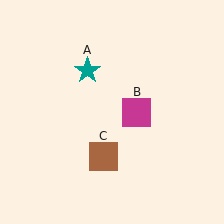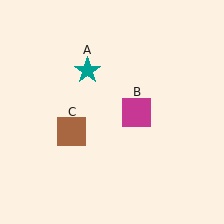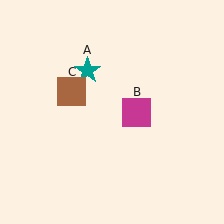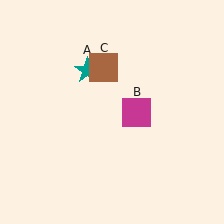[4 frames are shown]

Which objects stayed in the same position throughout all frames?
Teal star (object A) and magenta square (object B) remained stationary.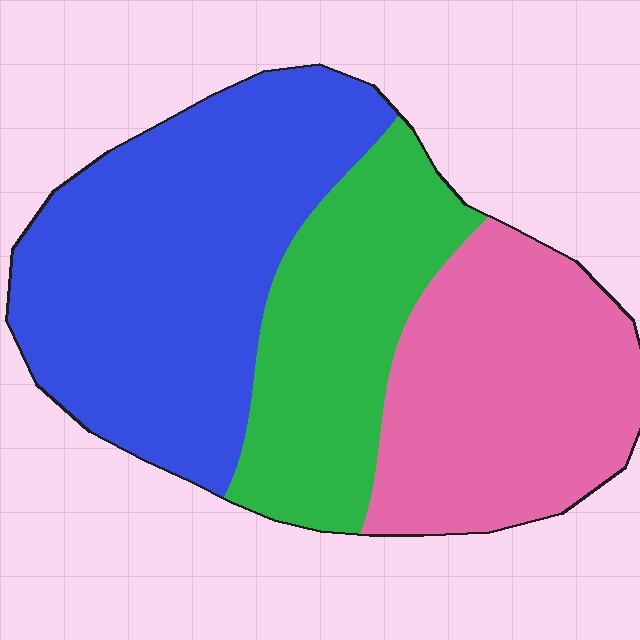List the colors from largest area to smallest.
From largest to smallest: blue, pink, green.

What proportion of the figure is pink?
Pink takes up between a quarter and a half of the figure.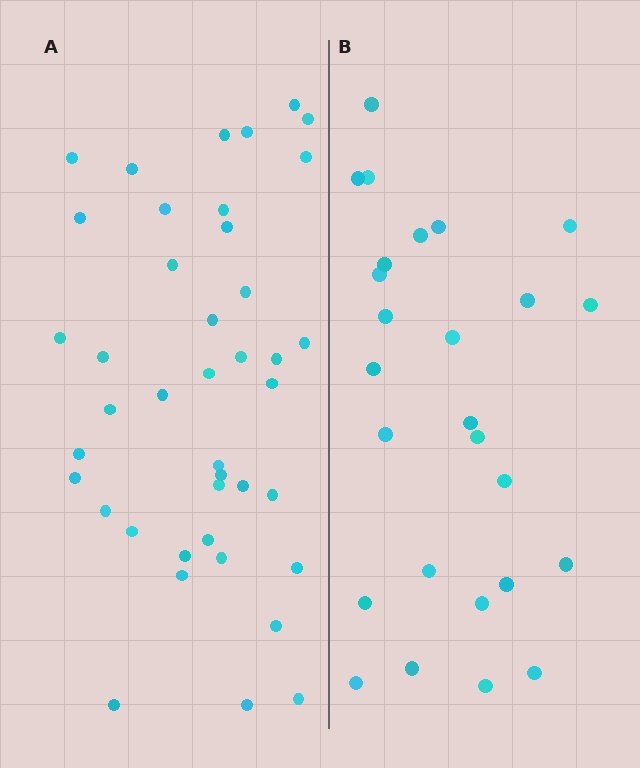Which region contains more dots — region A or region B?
Region A (the left region) has more dots.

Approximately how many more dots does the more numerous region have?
Region A has approximately 15 more dots than region B.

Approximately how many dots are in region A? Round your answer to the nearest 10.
About 40 dots. (The exact count is 41, which rounds to 40.)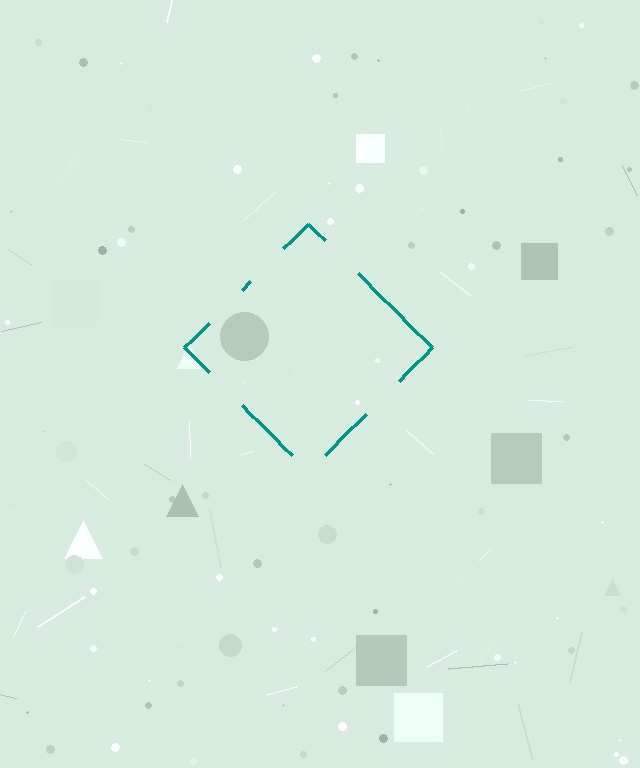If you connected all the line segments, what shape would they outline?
They would outline a diamond.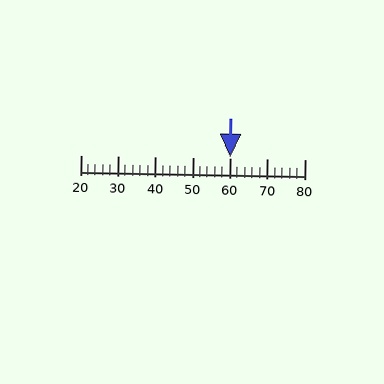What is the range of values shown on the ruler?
The ruler shows values from 20 to 80.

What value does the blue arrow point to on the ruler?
The blue arrow points to approximately 60.